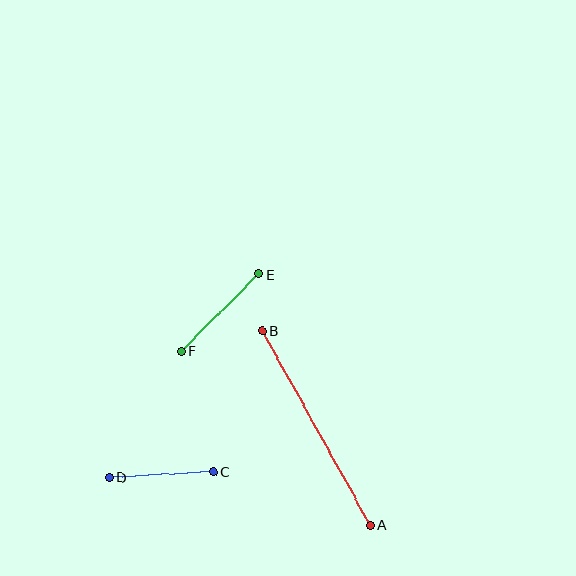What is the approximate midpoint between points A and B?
The midpoint is at approximately (316, 428) pixels.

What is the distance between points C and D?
The distance is approximately 104 pixels.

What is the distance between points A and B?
The distance is approximately 222 pixels.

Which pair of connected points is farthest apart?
Points A and B are farthest apart.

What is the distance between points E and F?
The distance is approximately 110 pixels.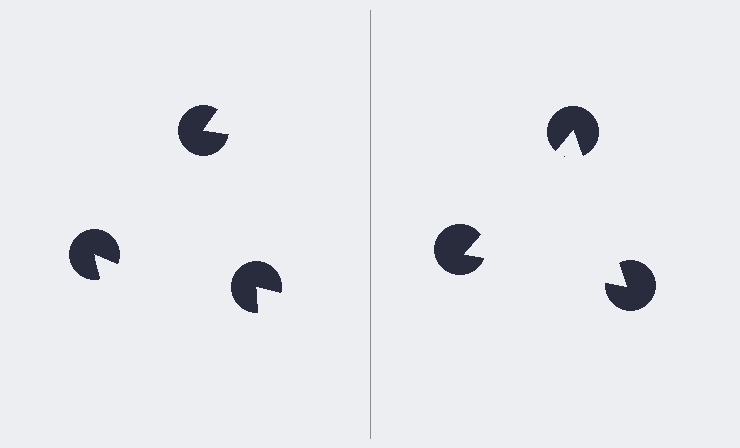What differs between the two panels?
The pac-man discs are positioned identically on both sides; only the wedge orientations differ. On the right they align to a triangle; on the left they are misaligned.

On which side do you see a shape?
An illusory triangle appears on the right side. On the left side the wedge cuts are rotated, so no coherent shape forms.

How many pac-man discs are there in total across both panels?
6 — 3 on each side.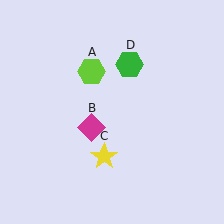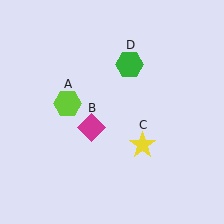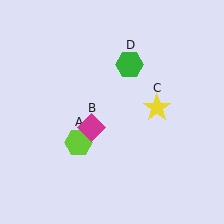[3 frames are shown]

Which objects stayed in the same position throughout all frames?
Magenta diamond (object B) and green hexagon (object D) remained stationary.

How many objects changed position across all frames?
2 objects changed position: lime hexagon (object A), yellow star (object C).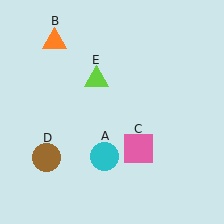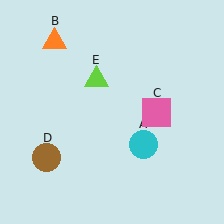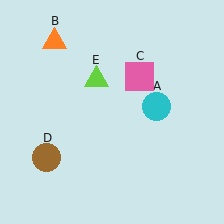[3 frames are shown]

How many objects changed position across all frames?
2 objects changed position: cyan circle (object A), pink square (object C).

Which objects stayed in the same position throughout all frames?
Orange triangle (object B) and brown circle (object D) and lime triangle (object E) remained stationary.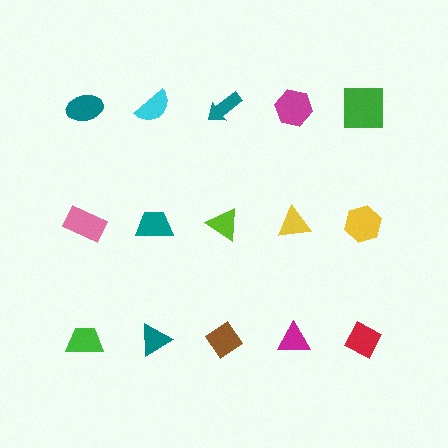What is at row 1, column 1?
A teal ellipse.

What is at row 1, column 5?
A green square.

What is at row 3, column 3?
A brown diamond.